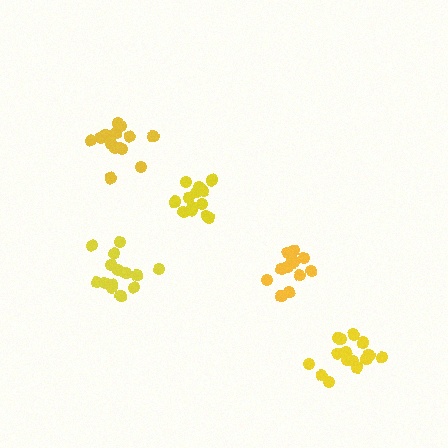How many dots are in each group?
Group 1: 14 dots, Group 2: 14 dots, Group 3: 12 dots, Group 4: 14 dots, Group 5: 15 dots (69 total).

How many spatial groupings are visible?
There are 5 spatial groupings.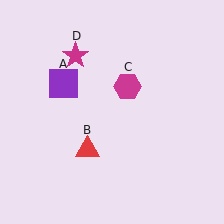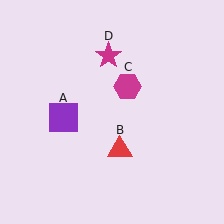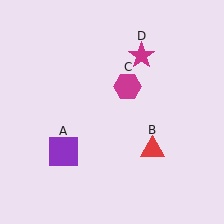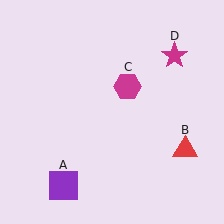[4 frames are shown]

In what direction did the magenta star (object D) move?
The magenta star (object D) moved right.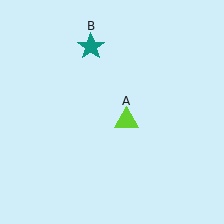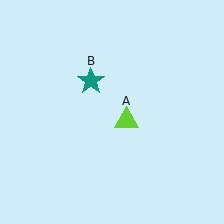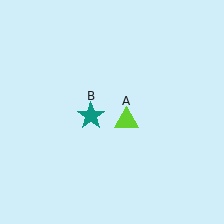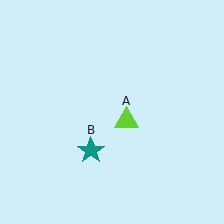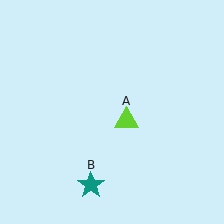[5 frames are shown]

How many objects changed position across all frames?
1 object changed position: teal star (object B).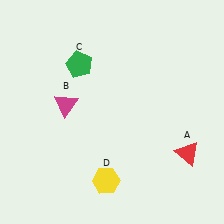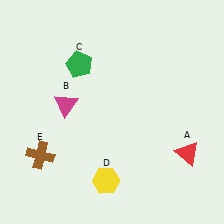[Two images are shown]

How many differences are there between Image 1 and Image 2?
There is 1 difference between the two images.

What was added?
A brown cross (E) was added in Image 2.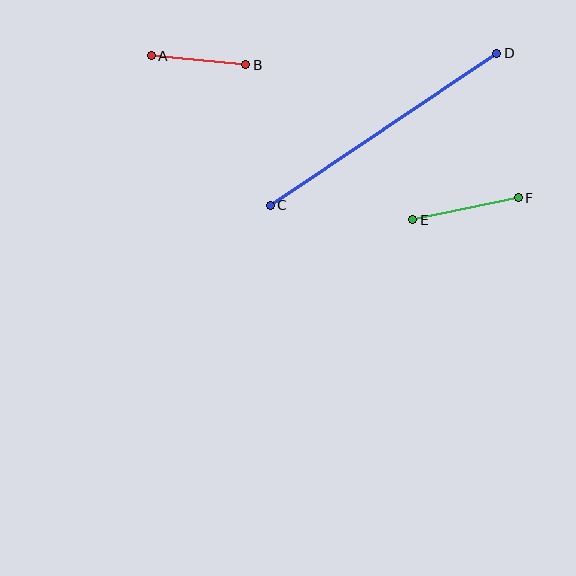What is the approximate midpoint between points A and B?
The midpoint is at approximately (199, 60) pixels.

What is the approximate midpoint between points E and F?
The midpoint is at approximately (465, 209) pixels.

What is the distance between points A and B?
The distance is approximately 95 pixels.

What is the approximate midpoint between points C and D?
The midpoint is at approximately (383, 129) pixels.